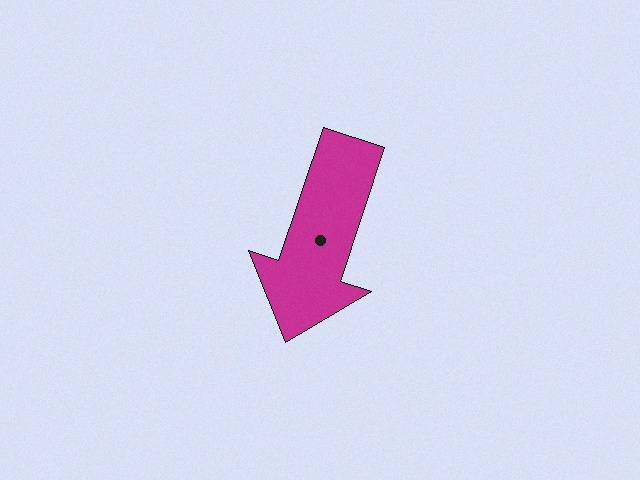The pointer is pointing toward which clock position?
Roughly 7 o'clock.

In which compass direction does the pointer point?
South.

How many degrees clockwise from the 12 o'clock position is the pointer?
Approximately 198 degrees.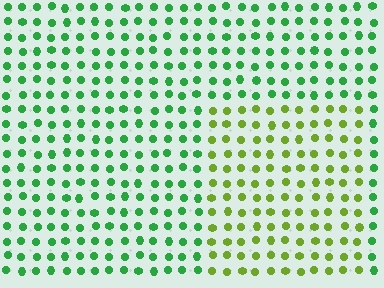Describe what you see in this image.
The image is filled with small green elements in a uniform arrangement. A rectangle-shaped region is visible where the elements are tinted to a slightly different hue, forming a subtle color boundary.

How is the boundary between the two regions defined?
The boundary is defined purely by a slight shift in hue (about 43 degrees). Spacing, size, and orientation are identical on both sides.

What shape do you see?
I see a rectangle.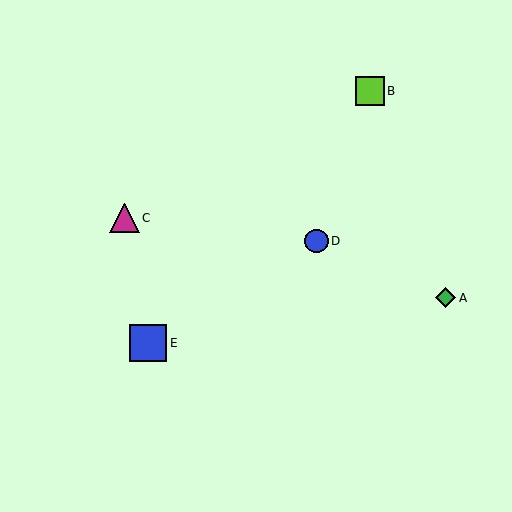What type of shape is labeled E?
Shape E is a blue square.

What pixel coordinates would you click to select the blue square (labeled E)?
Click at (148, 343) to select the blue square E.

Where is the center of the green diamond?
The center of the green diamond is at (446, 298).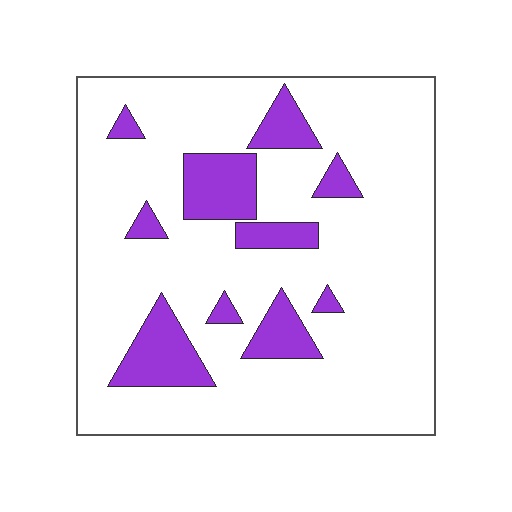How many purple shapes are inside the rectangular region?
10.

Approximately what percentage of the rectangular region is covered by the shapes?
Approximately 15%.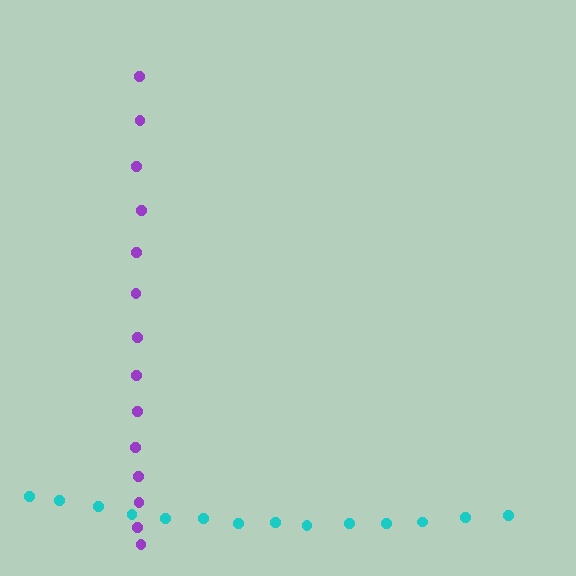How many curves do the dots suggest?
There are 2 distinct paths.